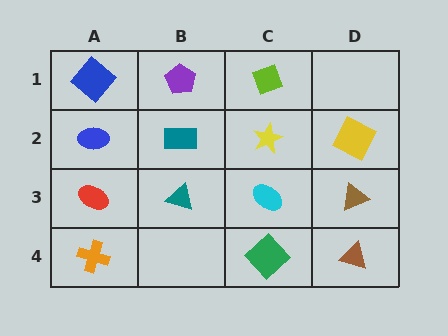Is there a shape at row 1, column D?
No, that cell is empty.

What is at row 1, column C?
A lime diamond.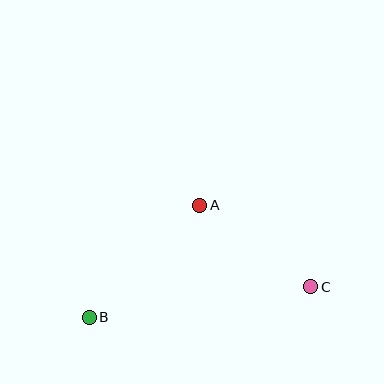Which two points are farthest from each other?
Points B and C are farthest from each other.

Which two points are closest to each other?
Points A and C are closest to each other.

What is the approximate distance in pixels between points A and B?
The distance between A and B is approximately 157 pixels.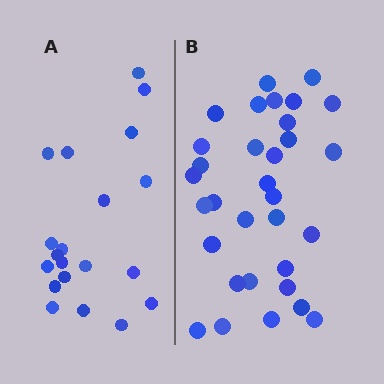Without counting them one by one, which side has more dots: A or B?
Region B (the right region) has more dots.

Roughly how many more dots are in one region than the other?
Region B has roughly 12 or so more dots than region A.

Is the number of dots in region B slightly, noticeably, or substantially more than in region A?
Region B has substantially more. The ratio is roughly 1.6 to 1.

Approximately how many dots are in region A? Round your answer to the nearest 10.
About 20 dots.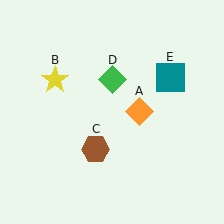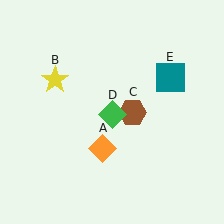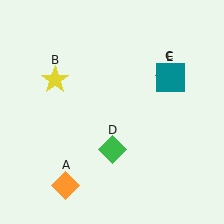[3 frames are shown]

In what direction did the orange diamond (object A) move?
The orange diamond (object A) moved down and to the left.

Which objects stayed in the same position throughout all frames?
Yellow star (object B) and teal square (object E) remained stationary.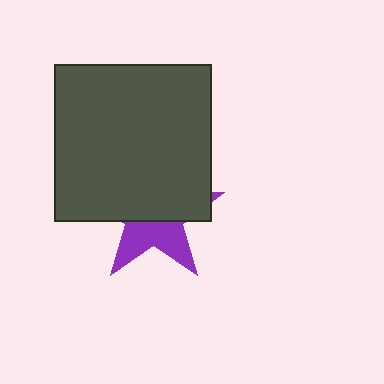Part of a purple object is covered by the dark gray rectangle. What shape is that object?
It is a star.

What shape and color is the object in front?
The object in front is a dark gray rectangle.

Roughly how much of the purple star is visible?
A small part of it is visible (roughly 40%).